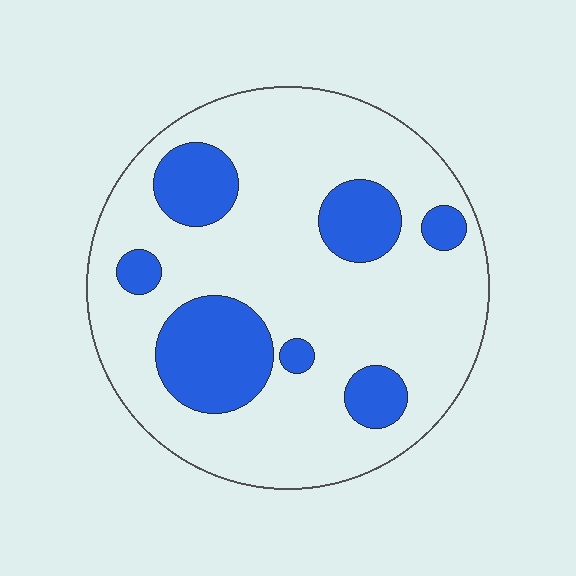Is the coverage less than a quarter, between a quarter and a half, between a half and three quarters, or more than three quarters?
Less than a quarter.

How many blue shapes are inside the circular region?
7.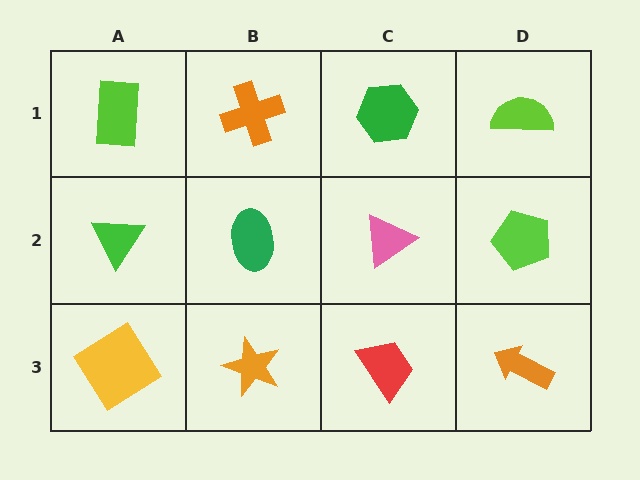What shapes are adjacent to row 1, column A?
A green triangle (row 2, column A), an orange cross (row 1, column B).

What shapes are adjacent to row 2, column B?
An orange cross (row 1, column B), an orange star (row 3, column B), a green triangle (row 2, column A), a pink triangle (row 2, column C).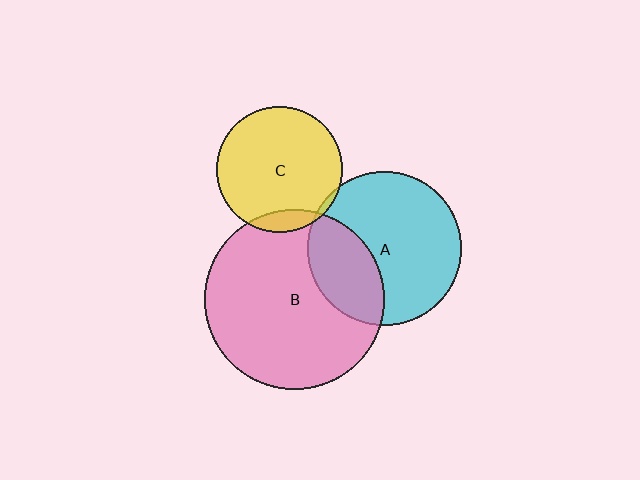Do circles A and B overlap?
Yes.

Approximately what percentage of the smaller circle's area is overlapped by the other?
Approximately 30%.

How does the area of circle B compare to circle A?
Approximately 1.4 times.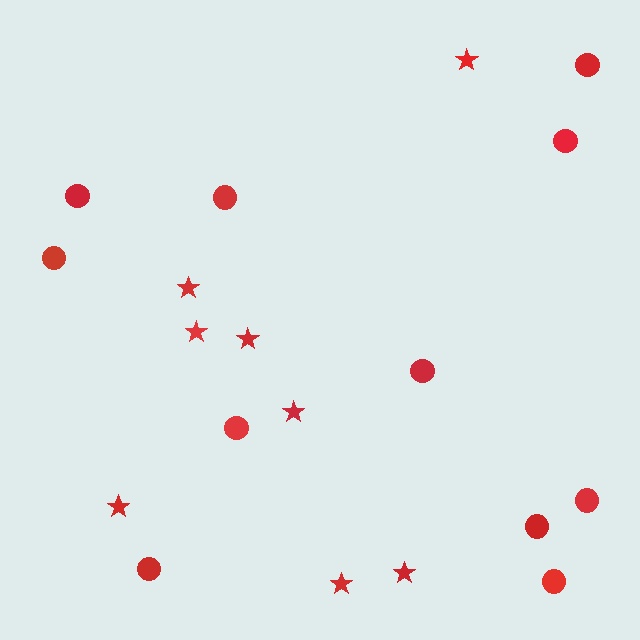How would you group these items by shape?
There are 2 groups: one group of stars (8) and one group of circles (11).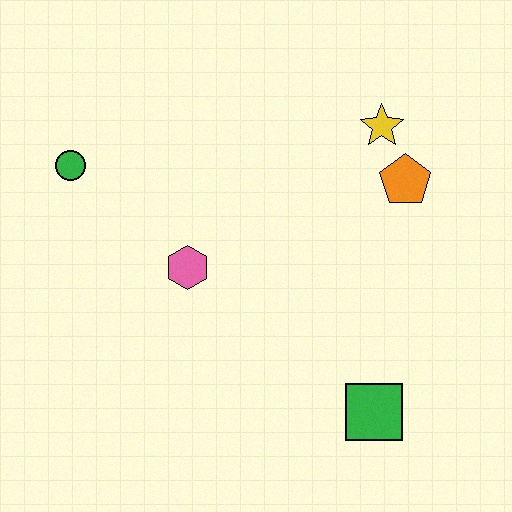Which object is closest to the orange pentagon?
The yellow star is closest to the orange pentagon.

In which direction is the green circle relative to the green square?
The green circle is to the left of the green square.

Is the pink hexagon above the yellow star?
No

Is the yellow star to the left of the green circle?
No